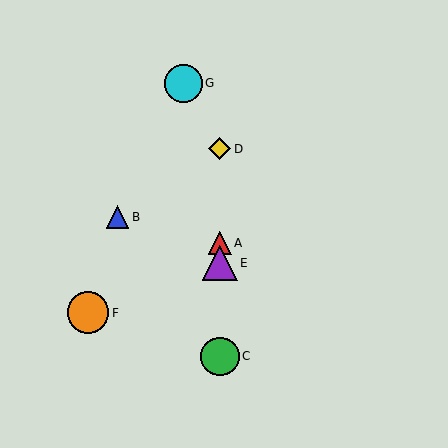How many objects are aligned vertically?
4 objects (A, C, D, E) are aligned vertically.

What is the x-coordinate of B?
Object B is at x≈117.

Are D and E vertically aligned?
Yes, both are at x≈220.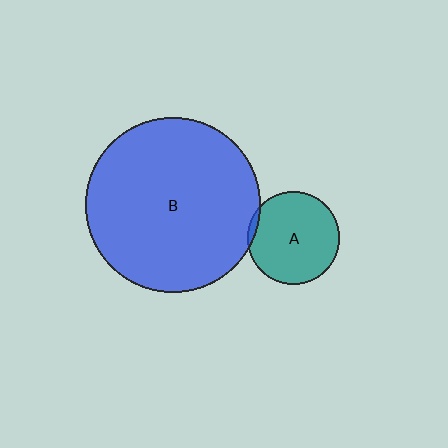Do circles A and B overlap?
Yes.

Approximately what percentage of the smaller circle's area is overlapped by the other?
Approximately 5%.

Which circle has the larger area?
Circle B (blue).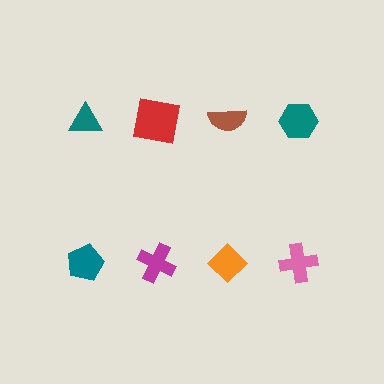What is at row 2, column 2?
A magenta cross.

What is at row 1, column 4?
A teal hexagon.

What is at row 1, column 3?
A brown semicircle.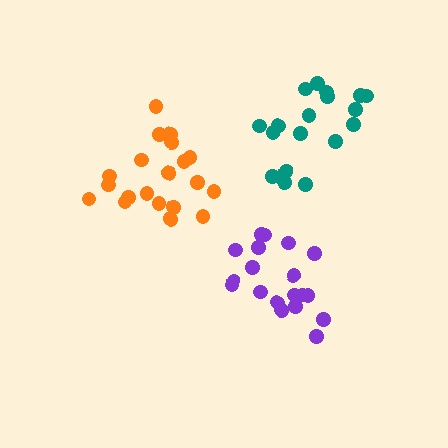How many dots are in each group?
Group 1: 19 dots, Group 2: 20 dots, Group 3: 18 dots (57 total).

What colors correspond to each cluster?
The clusters are colored: purple, orange, teal.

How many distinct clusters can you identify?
There are 3 distinct clusters.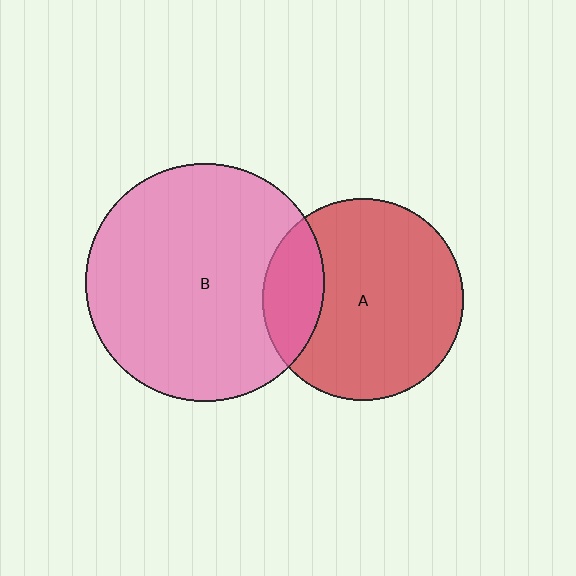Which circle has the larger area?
Circle B (pink).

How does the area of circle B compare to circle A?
Approximately 1.4 times.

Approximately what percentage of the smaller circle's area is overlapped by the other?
Approximately 20%.